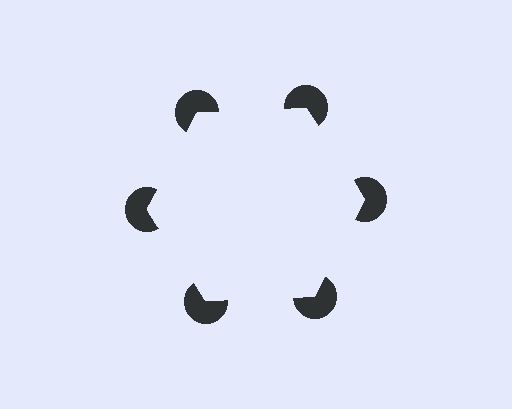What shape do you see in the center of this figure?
An illusory hexagon — its edges are inferred from the aligned wedge cuts in the pac-man discs, not physically drawn.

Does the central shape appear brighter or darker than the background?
It typically appears slightly brighter than the background, even though no actual brightness change is drawn.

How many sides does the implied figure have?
6 sides.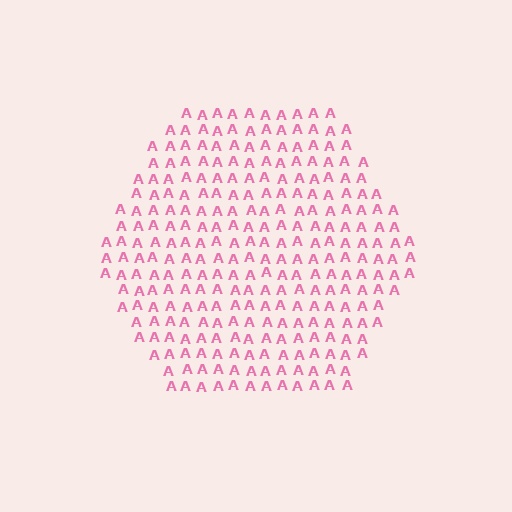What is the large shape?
The large shape is a hexagon.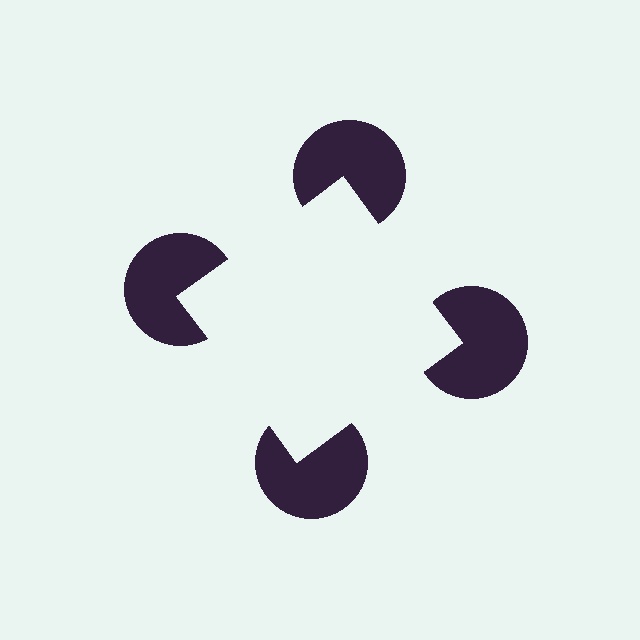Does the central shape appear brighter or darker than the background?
It typically appears slightly brighter than the background, even though no actual brightness change is drawn.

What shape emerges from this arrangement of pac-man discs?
An illusory square — its edges are inferred from the aligned wedge cuts in the pac-man discs, not physically drawn.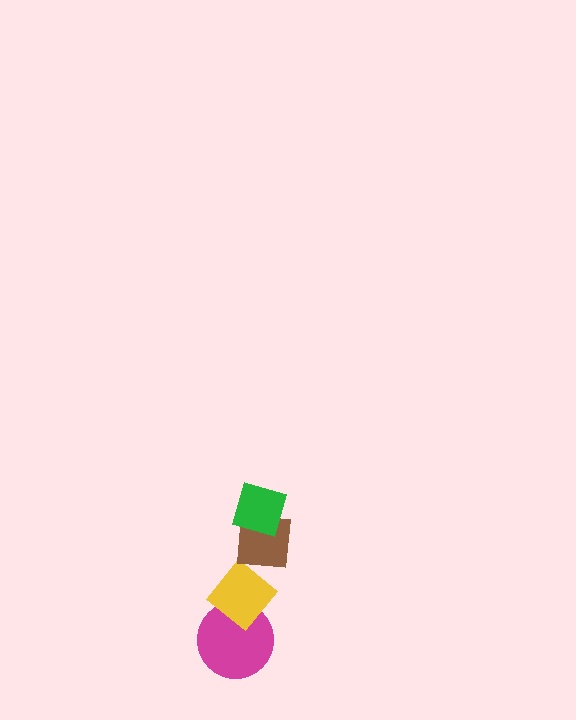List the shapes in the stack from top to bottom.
From top to bottom: the green diamond, the brown square, the yellow diamond, the magenta circle.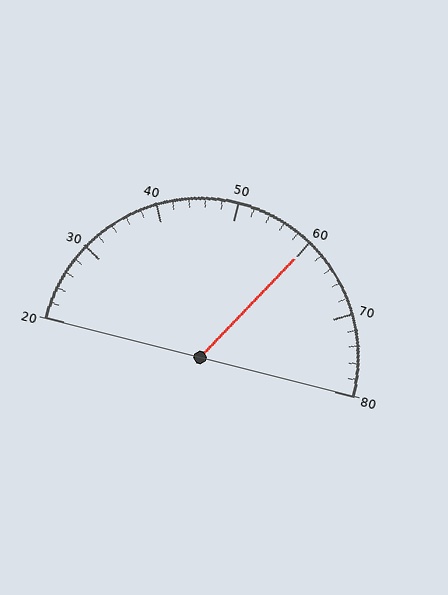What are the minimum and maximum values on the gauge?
The gauge ranges from 20 to 80.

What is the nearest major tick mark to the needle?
The nearest major tick mark is 60.